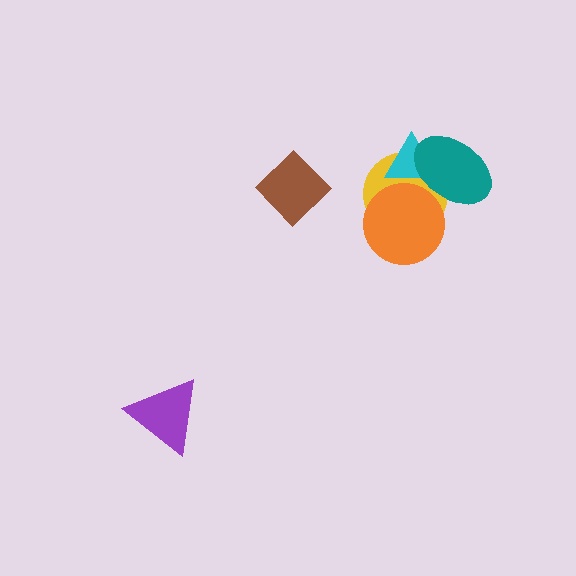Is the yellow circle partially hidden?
Yes, it is partially covered by another shape.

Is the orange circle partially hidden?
Yes, it is partially covered by another shape.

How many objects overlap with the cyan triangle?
3 objects overlap with the cyan triangle.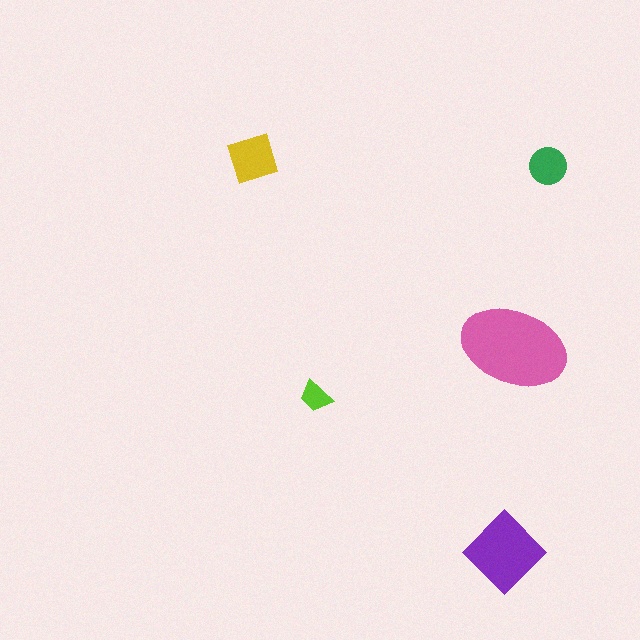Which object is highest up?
The yellow square is topmost.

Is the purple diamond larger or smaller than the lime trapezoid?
Larger.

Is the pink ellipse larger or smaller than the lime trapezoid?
Larger.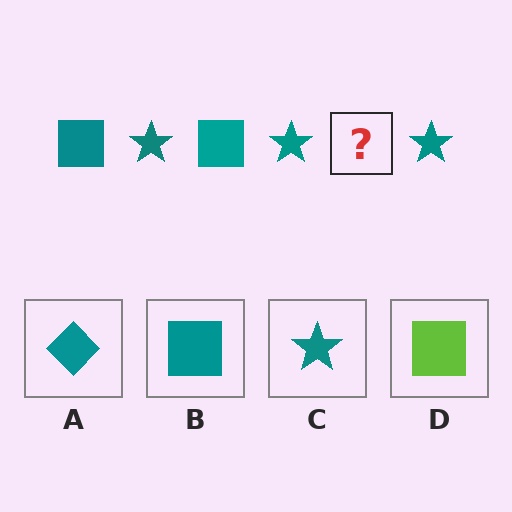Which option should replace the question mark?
Option B.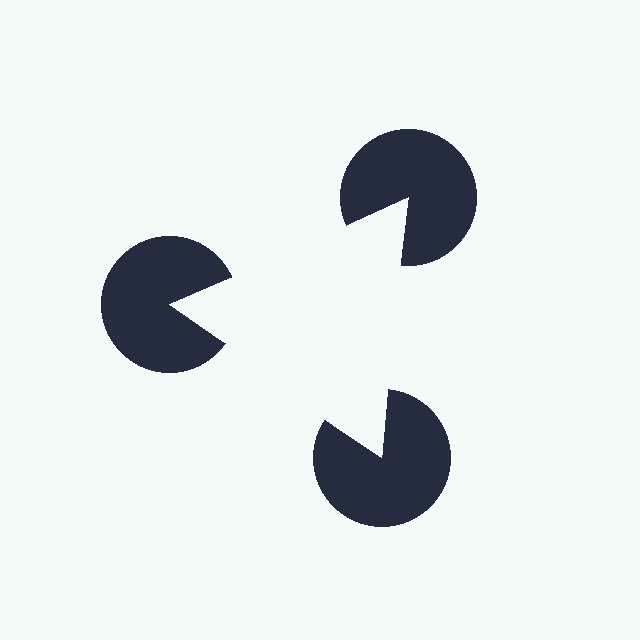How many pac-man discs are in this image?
There are 3 — one at each vertex of the illusory triangle.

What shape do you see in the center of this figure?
An illusory triangle — its edges are inferred from the aligned wedge cuts in the pac-man discs, not physically drawn.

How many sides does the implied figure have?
3 sides.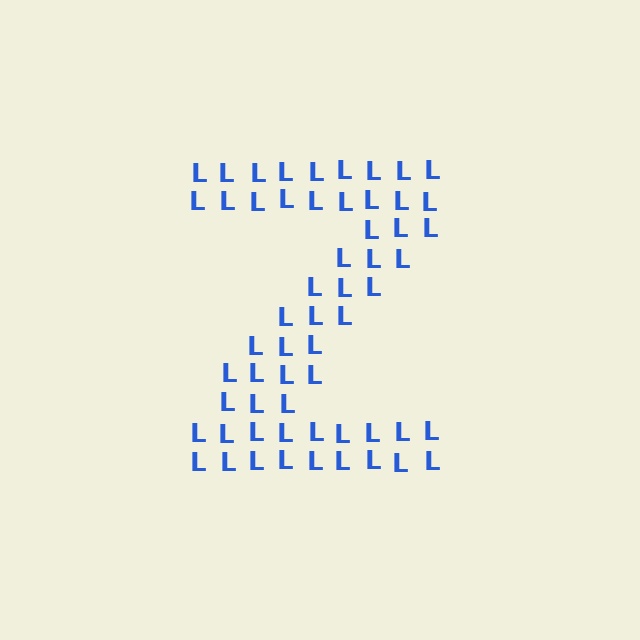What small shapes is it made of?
It is made of small letter L's.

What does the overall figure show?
The overall figure shows the letter Z.